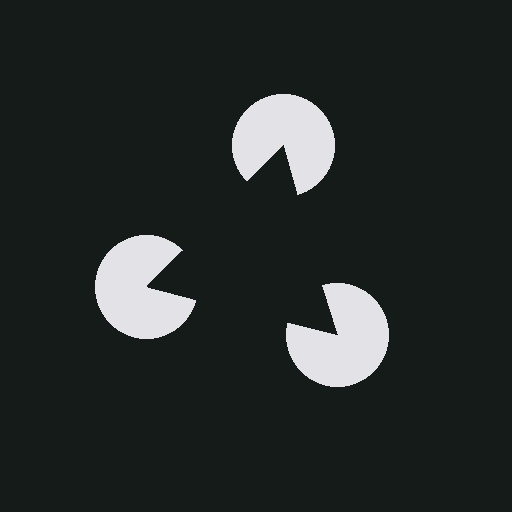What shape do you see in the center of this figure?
An illusory triangle — its edges are inferred from the aligned wedge cuts in the pac-man discs, not physically drawn.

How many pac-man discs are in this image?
There are 3 — one at each vertex of the illusory triangle.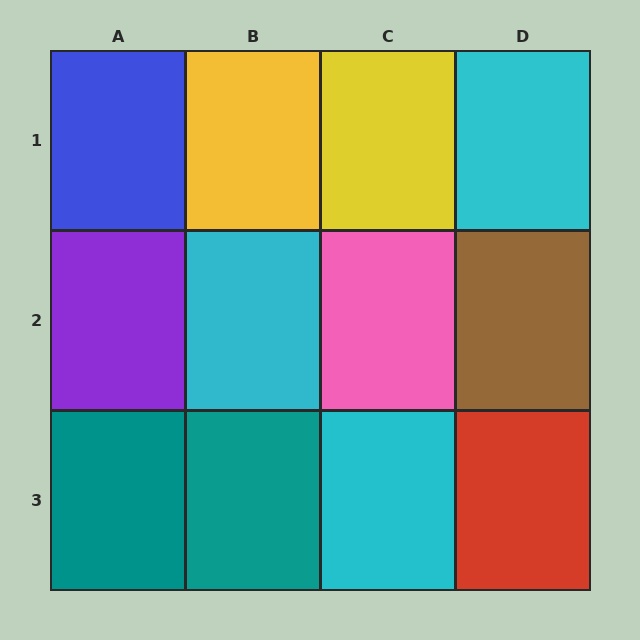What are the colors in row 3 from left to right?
Teal, teal, cyan, red.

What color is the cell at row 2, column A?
Purple.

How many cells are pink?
1 cell is pink.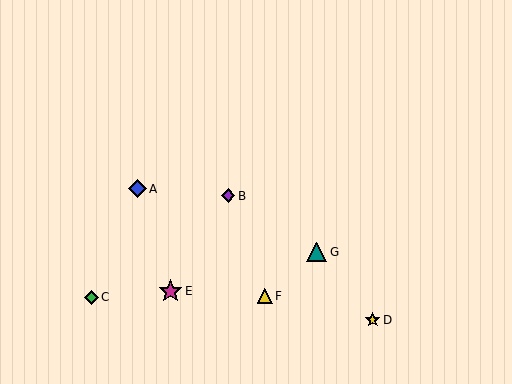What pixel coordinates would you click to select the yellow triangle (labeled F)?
Click at (265, 296) to select the yellow triangle F.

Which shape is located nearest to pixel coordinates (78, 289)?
The green diamond (labeled C) at (91, 297) is nearest to that location.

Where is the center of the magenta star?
The center of the magenta star is at (170, 291).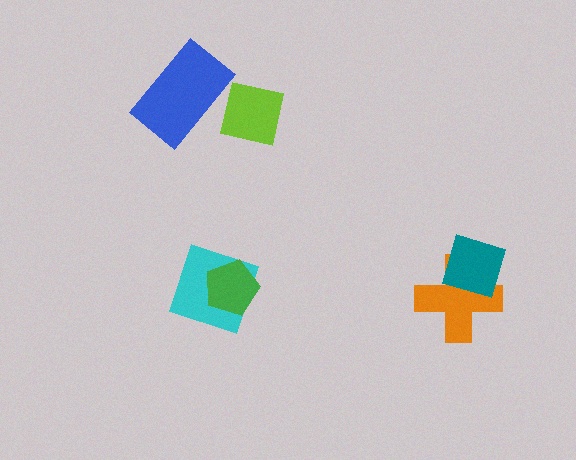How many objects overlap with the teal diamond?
1 object overlaps with the teal diamond.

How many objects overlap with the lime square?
0 objects overlap with the lime square.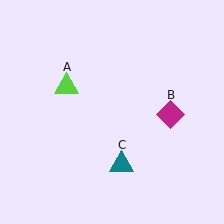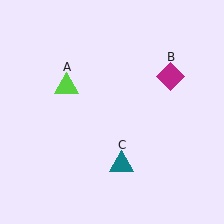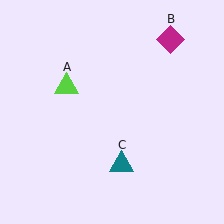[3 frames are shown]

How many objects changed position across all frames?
1 object changed position: magenta diamond (object B).